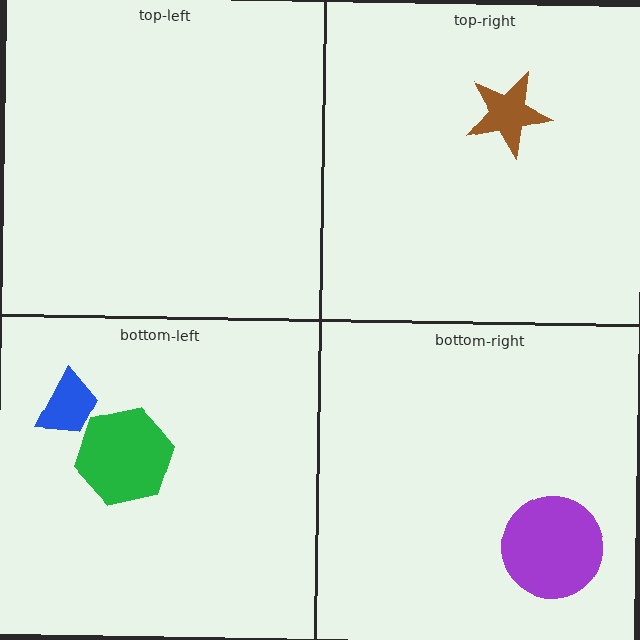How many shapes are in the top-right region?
1.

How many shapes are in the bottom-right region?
1.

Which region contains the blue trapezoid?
The bottom-left region.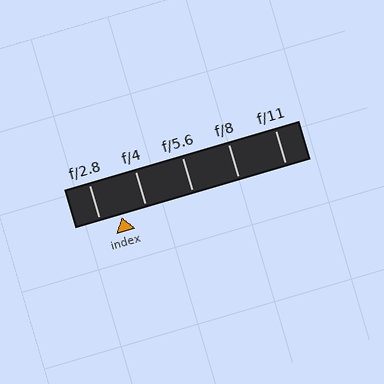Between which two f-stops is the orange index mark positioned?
The index mark is between f/2.8 and f/4.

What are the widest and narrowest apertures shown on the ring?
The widest aperture shown is f/2.8 and the narrowest is f/11.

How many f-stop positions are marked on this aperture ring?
There are 5 f-stop positions marked.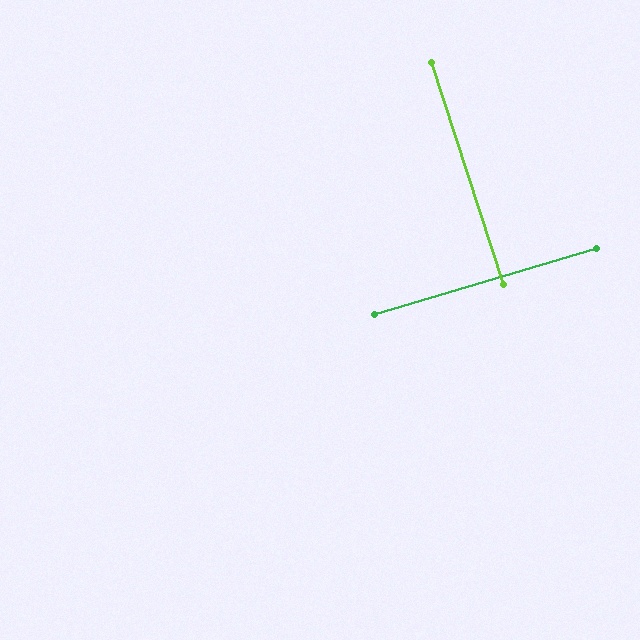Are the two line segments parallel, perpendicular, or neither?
Perpendicular — they meet at approximately 88°.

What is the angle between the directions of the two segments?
Approximately 88 degrees.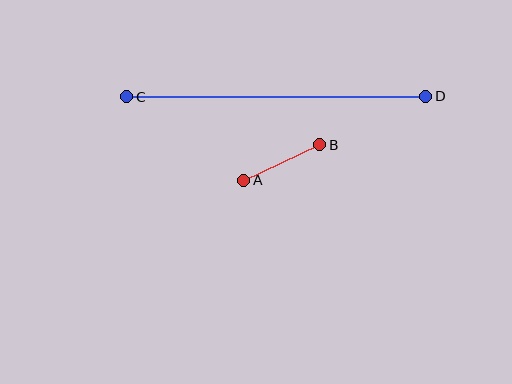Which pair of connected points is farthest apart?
Points C and D are farthest apart.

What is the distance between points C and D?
The distance is approximately 299 pixels.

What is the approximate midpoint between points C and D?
The midpoint is at approximately (276, 97) pixels.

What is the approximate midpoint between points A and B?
The midpoint is at approximately (282, 162) pixels.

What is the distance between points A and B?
The distance is approximately 84 pixels.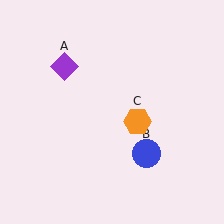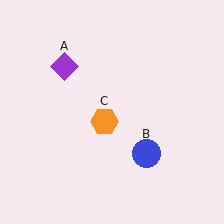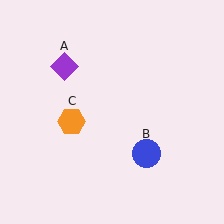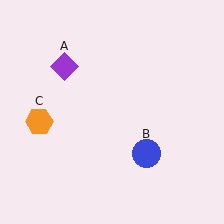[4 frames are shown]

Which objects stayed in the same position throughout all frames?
Purple diamond (object A) and blue circle (object B) remained stationary.